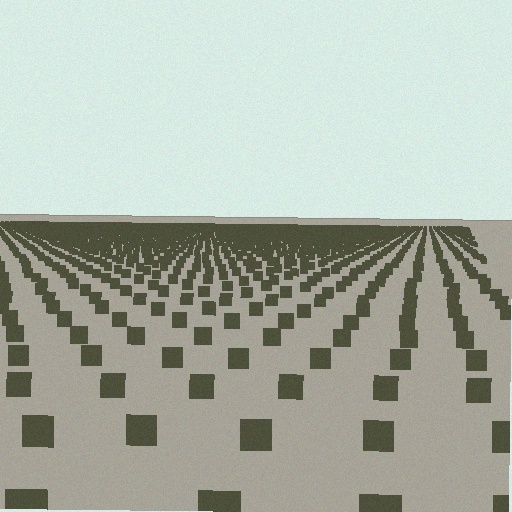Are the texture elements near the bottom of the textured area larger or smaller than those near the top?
Larger. Near the bottom, elements are closer to the viewer and appear at a bigger on-screen size.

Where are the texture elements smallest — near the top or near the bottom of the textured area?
Near the top.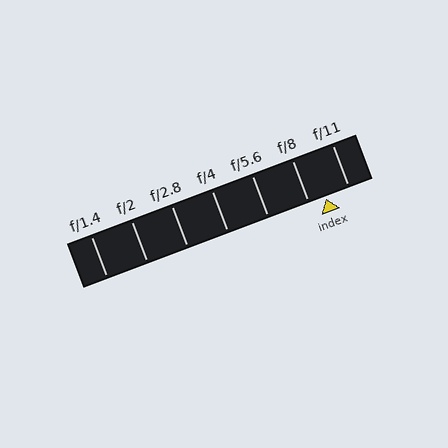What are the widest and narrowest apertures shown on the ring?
The widest aperture shown is f/1.4 and the narrowest is f/11.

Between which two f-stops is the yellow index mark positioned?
The index mark is between f/8 and f/11.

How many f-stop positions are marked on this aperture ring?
There are 7 f-stop positions marked.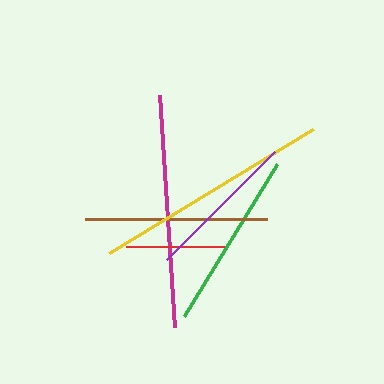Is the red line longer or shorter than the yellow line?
The yellow line is longer than the red line.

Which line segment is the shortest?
The red line is the shortest at approximately 98 pixels.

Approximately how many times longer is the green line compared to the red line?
The green line is approximately 1.8 times the length of the red line.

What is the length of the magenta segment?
The magenta segment is approximately 232 pixels long.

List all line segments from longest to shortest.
From longest to shortest: yellow, magenta, brown, green, purple, red.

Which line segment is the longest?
The yellow line is the longest at approximately 239 pixels.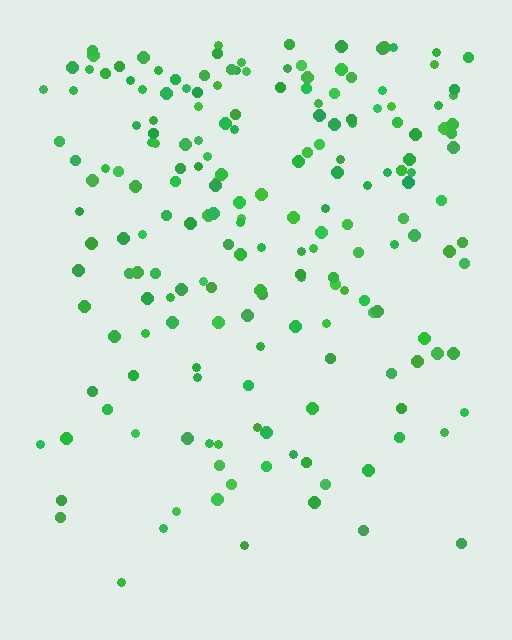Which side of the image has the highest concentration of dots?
The top.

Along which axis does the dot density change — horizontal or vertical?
Vertical.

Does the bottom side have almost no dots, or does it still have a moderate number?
Still a moderate number, just noticeably fewer than the top.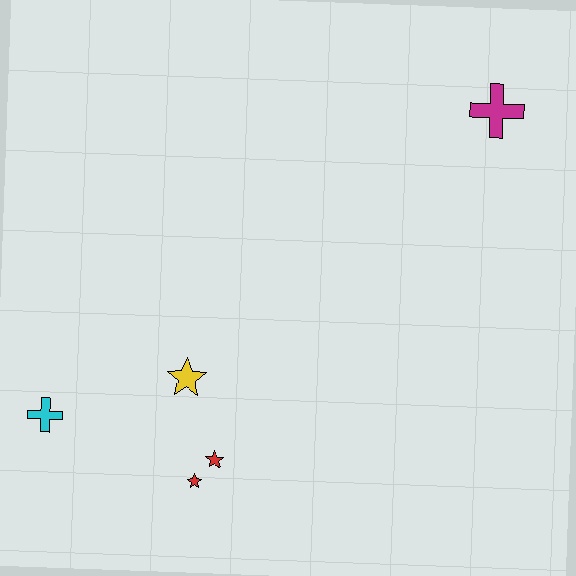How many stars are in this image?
There are 3 stars.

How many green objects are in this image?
There are no green objects.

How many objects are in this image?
There are 5 objects.